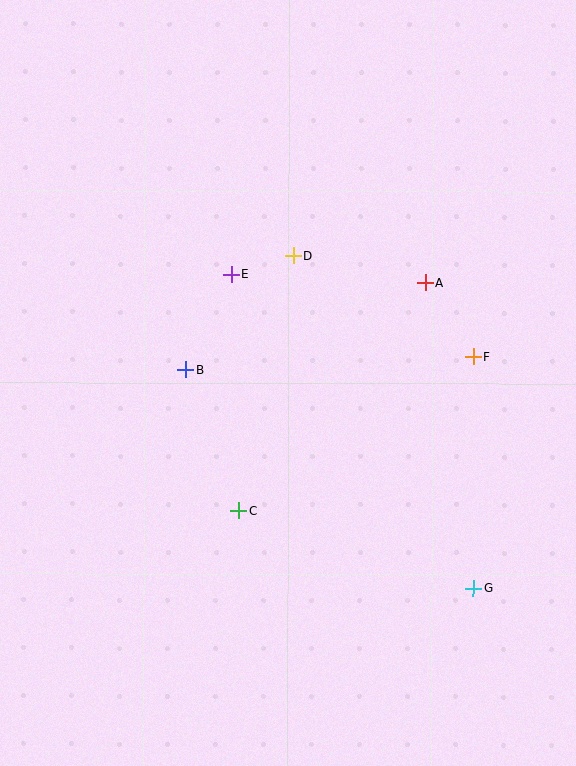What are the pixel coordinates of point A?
Point A is at (425, 283).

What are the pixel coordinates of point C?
Point C is at (238, 511).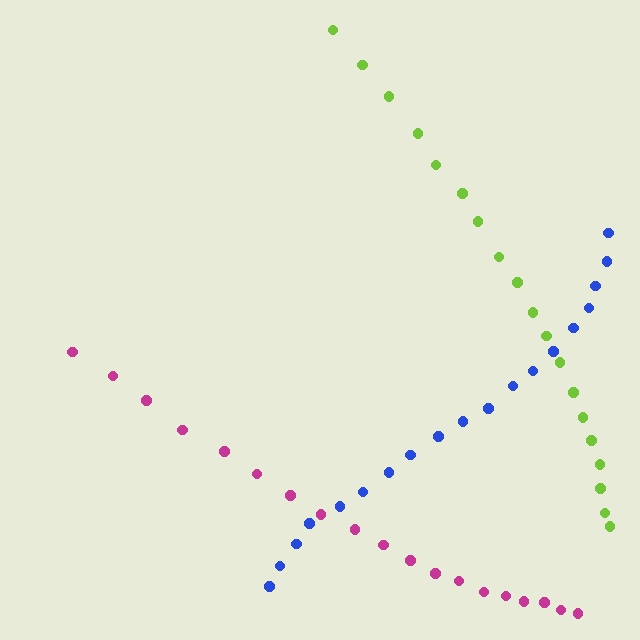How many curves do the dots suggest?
There are 3 distinct paths.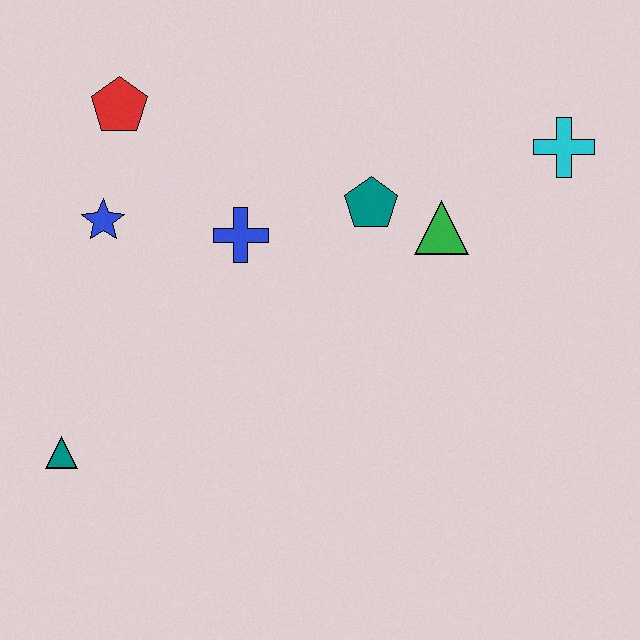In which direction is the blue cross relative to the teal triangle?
The blue cross is above the teal triangle.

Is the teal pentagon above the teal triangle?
Yes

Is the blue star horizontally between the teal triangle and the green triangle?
Yes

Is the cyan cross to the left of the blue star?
No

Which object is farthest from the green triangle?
The teal triangle is farthest from the green triangle.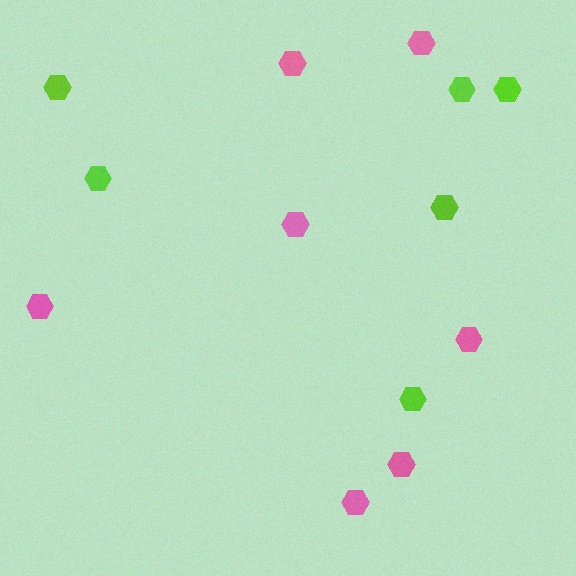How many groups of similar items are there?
There are 2 groups: one group of pink hexagons (7) and one group of lime hexagons (6).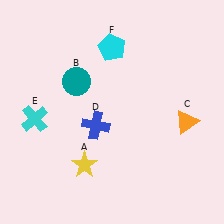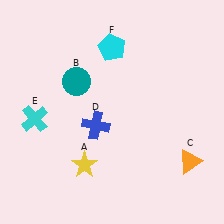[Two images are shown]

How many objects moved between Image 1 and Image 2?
1 object moved between the two images.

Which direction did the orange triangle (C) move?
The orange triangle (C) moved down.